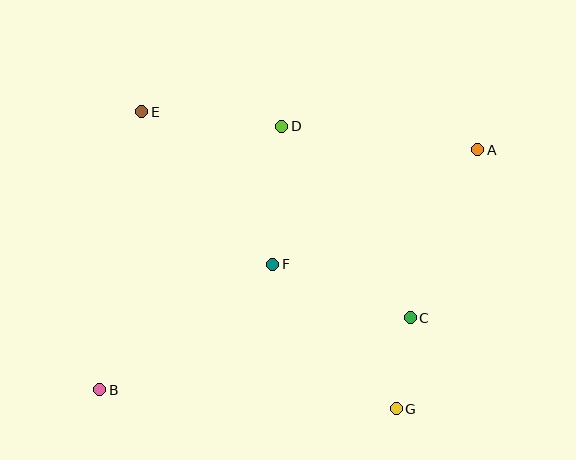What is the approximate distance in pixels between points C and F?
The distance between C and F is approximately 148 pixels.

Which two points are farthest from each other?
Points A and B are farthest from each other.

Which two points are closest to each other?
Points C and G are closest to each other.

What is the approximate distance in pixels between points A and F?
The distance between A and F is approximately 235 pixels.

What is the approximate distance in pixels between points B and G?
The distance between B and G is approximately 297 pixels.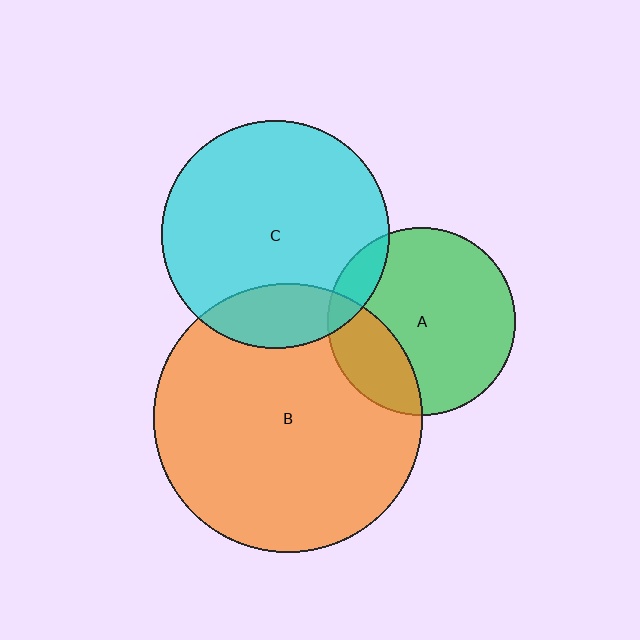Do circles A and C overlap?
Yes.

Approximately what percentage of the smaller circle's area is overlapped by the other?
Approximately 10%.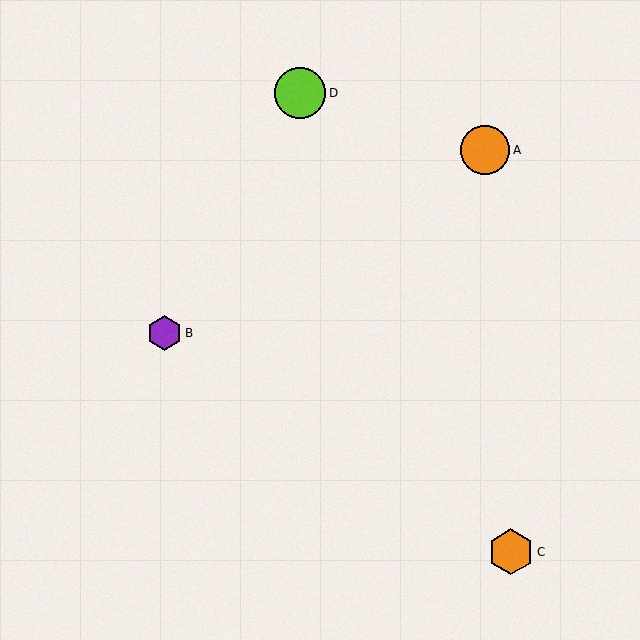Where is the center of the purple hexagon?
The center of the purple hexagon is at (164, 333).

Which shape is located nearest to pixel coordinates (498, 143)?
The orange circle (labeled A) at (485, 150) is nearest to that location.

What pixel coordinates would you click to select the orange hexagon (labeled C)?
Click at (511, 552) to select the orange hexagon C.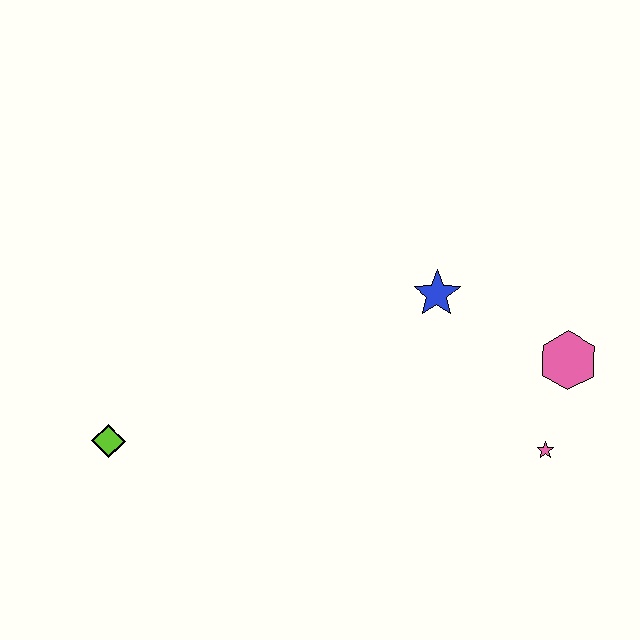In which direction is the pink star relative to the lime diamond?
The pink star is to the right of the lime diamond.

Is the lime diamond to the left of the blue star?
Yes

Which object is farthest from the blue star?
The lime diamond is farthest from the blue star.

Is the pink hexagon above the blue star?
No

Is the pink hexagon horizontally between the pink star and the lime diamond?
No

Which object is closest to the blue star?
The pink hexagon is closest to the blue star.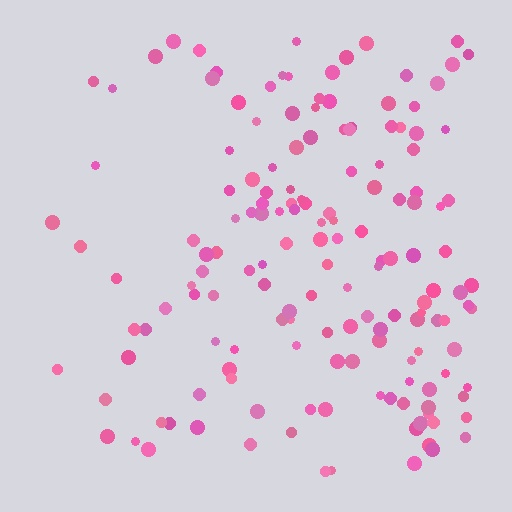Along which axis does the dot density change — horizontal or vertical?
Horizontal.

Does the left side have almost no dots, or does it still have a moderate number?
Still a moderate number, just noticeably fewer than the right.